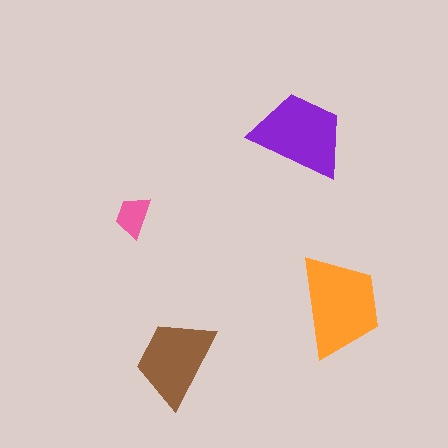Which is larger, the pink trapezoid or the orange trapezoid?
The orange one.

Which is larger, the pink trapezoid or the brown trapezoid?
The brown one.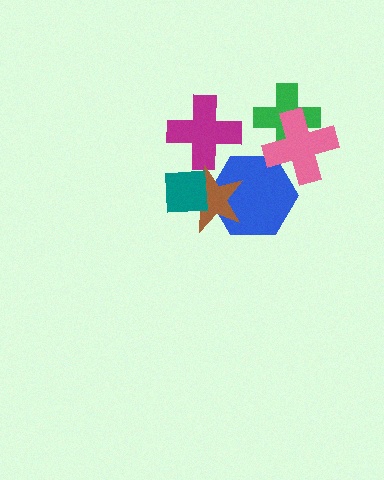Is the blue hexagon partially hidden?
Yes, it is partially covered by another shape.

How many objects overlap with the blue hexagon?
2 objects overlap with the blue hexagon.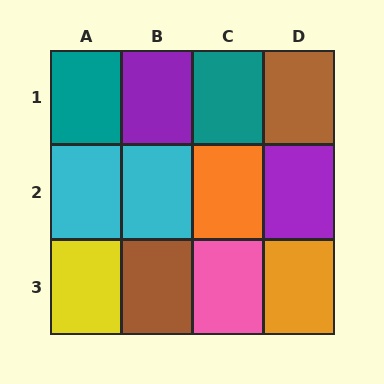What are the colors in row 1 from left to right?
Teal, purple, teal, brown.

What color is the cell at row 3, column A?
Yellow.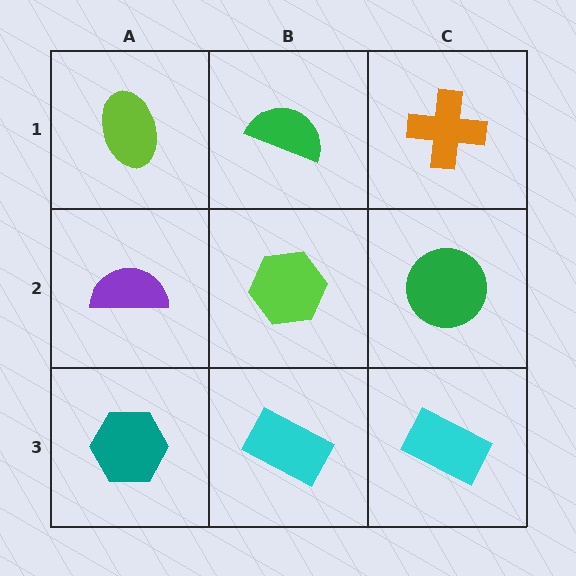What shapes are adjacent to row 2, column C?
An orange cross (row 1, column C), a cyan rectangle (row 3, column C), a lime hexagon (row 2, column B).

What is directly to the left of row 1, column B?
A lime ellipse.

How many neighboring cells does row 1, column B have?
3.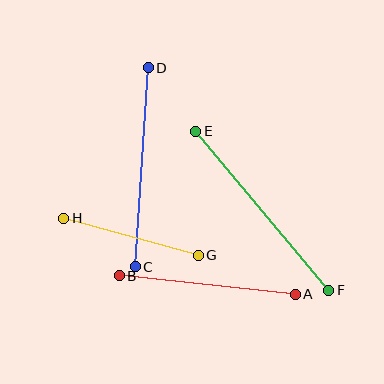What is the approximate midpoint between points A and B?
The midpoint is at approximately (207, 285) pixels.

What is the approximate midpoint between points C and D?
The midpoint is at approximately (142, 167) pixels.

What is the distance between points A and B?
The distance is approximately 177 pixels.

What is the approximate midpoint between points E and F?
The midpoint is at approximately (262, 211) pixels.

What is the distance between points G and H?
The distance is approximately 140 pixels.